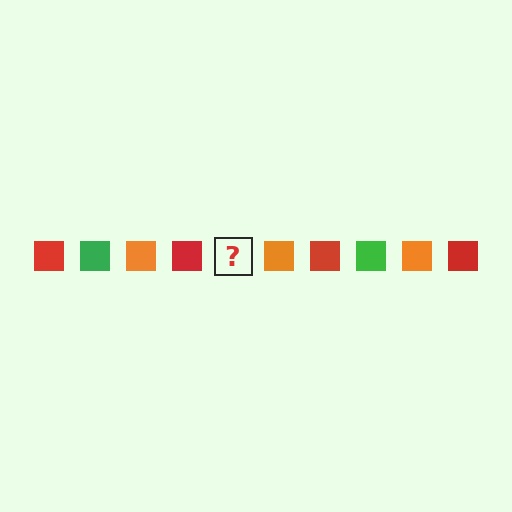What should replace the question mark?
The question mark should be replaced with a green square.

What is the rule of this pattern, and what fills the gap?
The rule is that the pattern cycles through red, green, orange squares. The gap should be filled with a green square.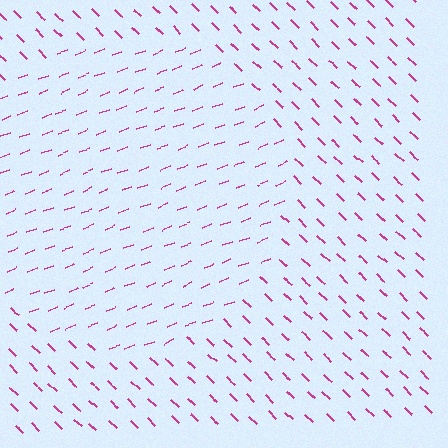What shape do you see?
I see a circle.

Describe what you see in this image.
The image is filled with small magenta line segments. A circle region in the image has lines oriented differently from the surrounding lines, creating a visible texture boundary.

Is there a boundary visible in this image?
Yes, there is a texture boundary formed by a change in line orientation.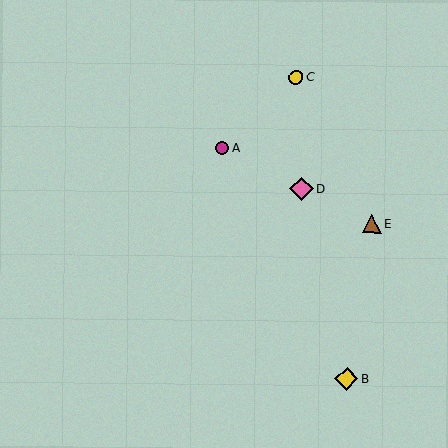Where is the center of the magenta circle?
The center of the magenta circle is at (222, 148).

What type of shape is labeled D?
Shape D is a pink diamond.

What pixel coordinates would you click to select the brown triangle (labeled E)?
Click at (372, 224) to select the brown triangle E.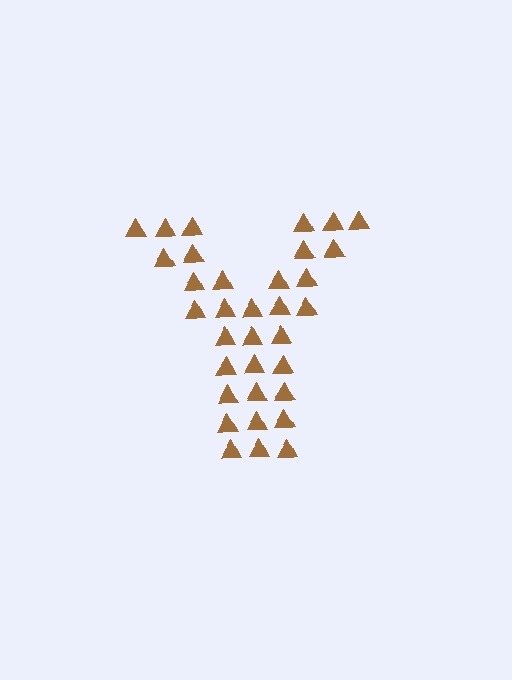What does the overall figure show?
The overall figure shows the letter Y.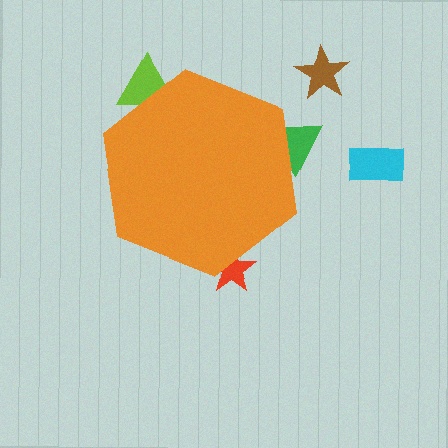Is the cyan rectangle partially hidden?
No, the cyan rectangle is fully visible.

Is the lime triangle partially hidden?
Yes, the lime triangle is partially hidden behind the orange hexagon.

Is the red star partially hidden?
Yes, the red star is partially hidden behind the orange hexagon.